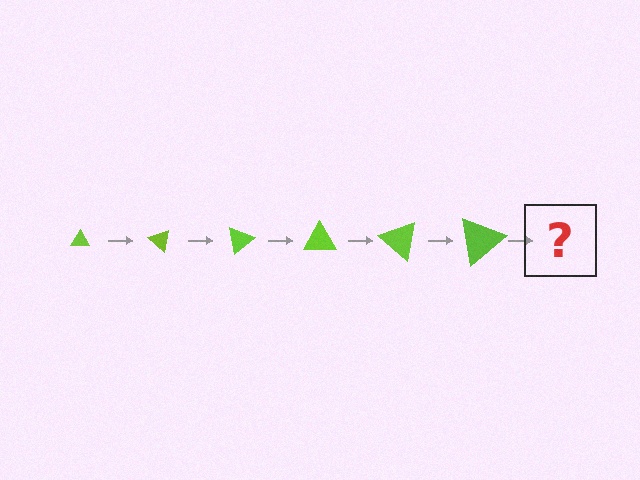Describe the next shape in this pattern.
It should be a triangle, larger than the previous one and rotated 240 degrees from the start.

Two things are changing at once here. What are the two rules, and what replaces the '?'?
The two rules are that the triangle grows larger each step and it rotates 40 degrees each step. The '?' should be a triangle, larger than the previous one and rotated 240 degrees from the start.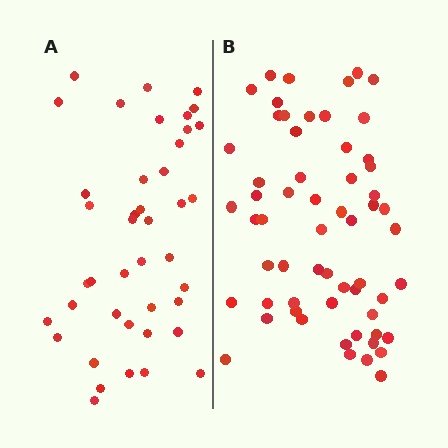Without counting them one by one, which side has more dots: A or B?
Region B (the right region) has more dots.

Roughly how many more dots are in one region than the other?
Region B has approximately 20 more dots than region A.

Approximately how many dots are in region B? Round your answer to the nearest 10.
About 60 dots.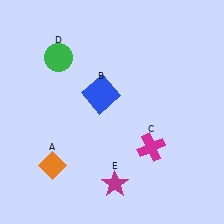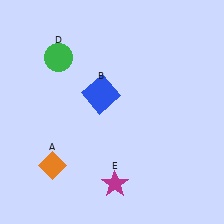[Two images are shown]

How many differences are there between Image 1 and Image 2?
There is 1 difference between the two images.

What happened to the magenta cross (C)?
The magenta cross (C) was removed in Image 2. It was in the bottom-right area of Image 1.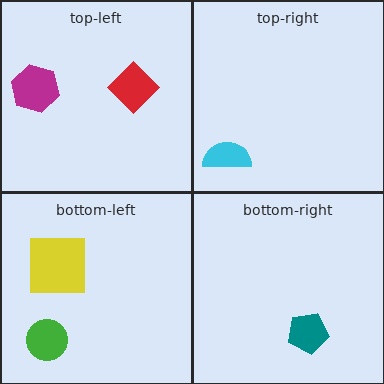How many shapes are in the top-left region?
2.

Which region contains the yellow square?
The bottom-left region.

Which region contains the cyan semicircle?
The top-right region.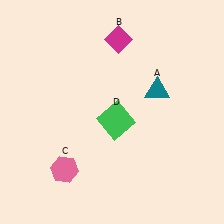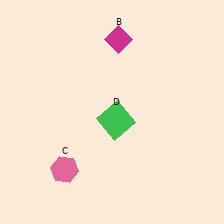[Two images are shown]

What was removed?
The teal triangle (A) was removed in Image 2.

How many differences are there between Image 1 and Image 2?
There is 1 difference between the two images.